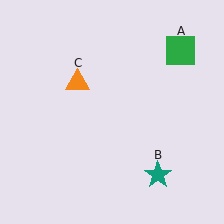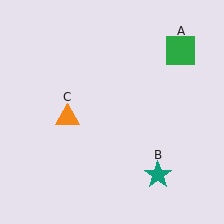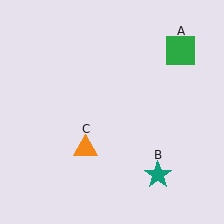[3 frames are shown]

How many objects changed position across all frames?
1 object changed position: orange triangle (object C).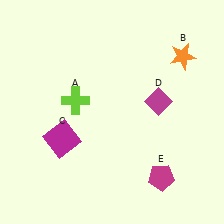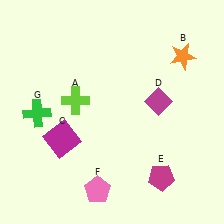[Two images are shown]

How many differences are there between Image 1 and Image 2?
There are 2 differences between the two images.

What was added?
A pink pentagon (F), a green cross (G) were added in Image 2.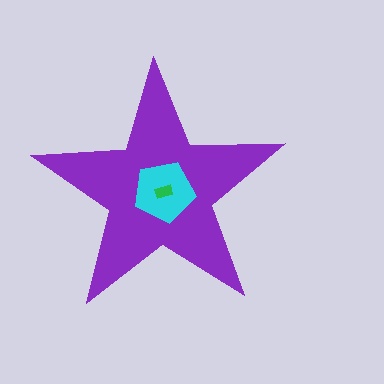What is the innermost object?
The green rectangle.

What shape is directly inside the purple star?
The cyan pentagon.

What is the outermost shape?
The purple star.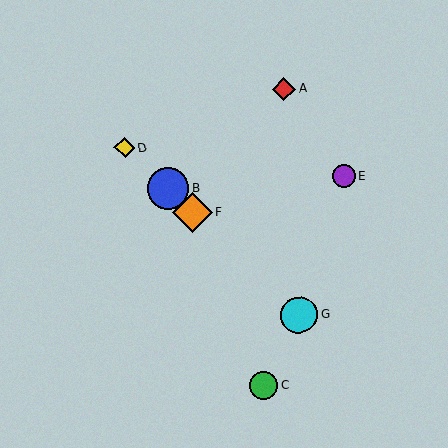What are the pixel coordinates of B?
Object B is at (168, 189).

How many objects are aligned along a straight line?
4 objects (B, D, F, G) are aligned along a straight line.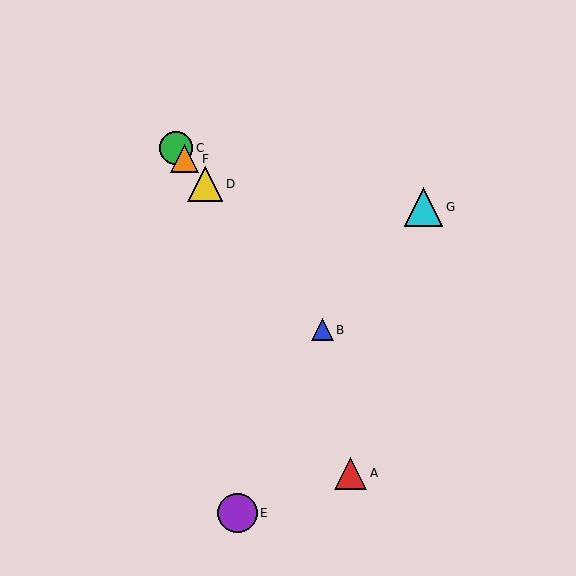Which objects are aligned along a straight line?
Objects B, C, D, F are aligned along a straight line.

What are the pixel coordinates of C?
Object C is at (176, 148).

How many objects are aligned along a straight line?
4 objects (B, C, D, F) are aligned along a straight line.